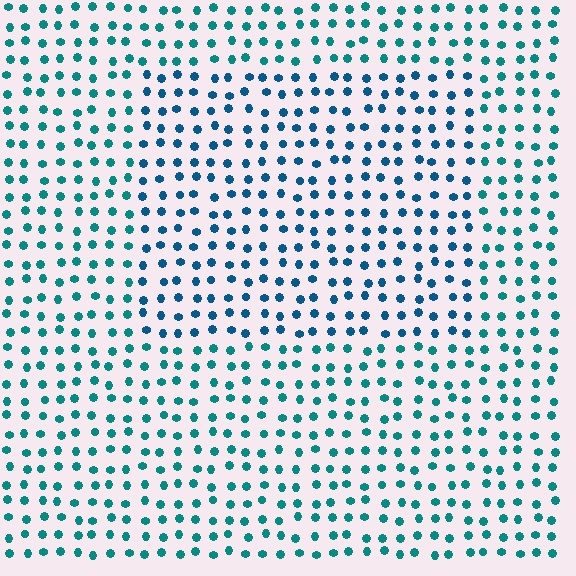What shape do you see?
I see a rectangle.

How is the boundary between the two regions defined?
The boundary is defined purely by a slight shift in hue (about 26 degrees). Spacing, size, and orientation are identical on both sides.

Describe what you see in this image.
The image is filled with small teal elements in a uniform arrangement. A rectangle-shaped region is visible where the elements are tinted to a slightly different hue, forming a subtle color boundary.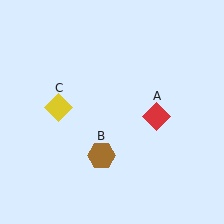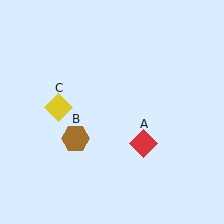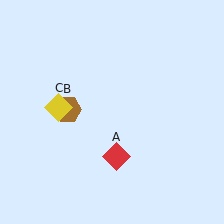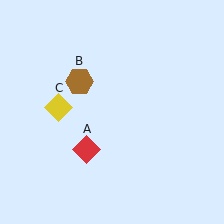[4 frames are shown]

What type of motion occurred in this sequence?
The red diamond (object A), brown hexagon (object B) rotated clockwise around the center of the scene.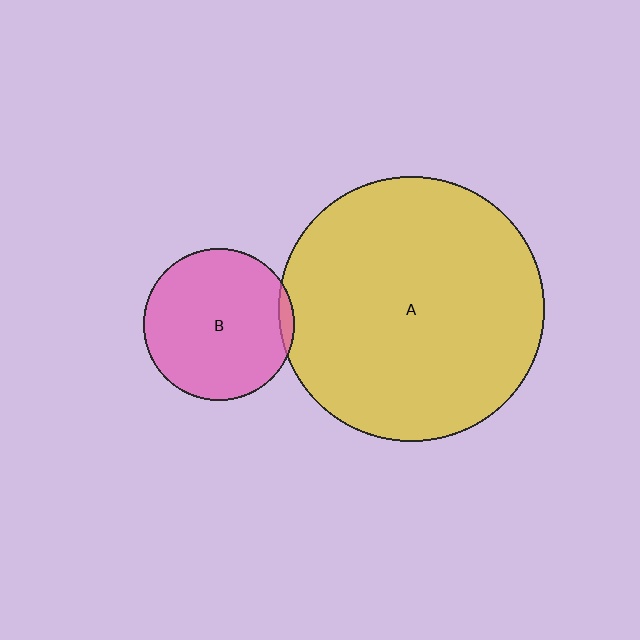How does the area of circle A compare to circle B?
Approximately 3.1 times.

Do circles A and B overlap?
Yes.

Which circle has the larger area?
Circle A (yellow).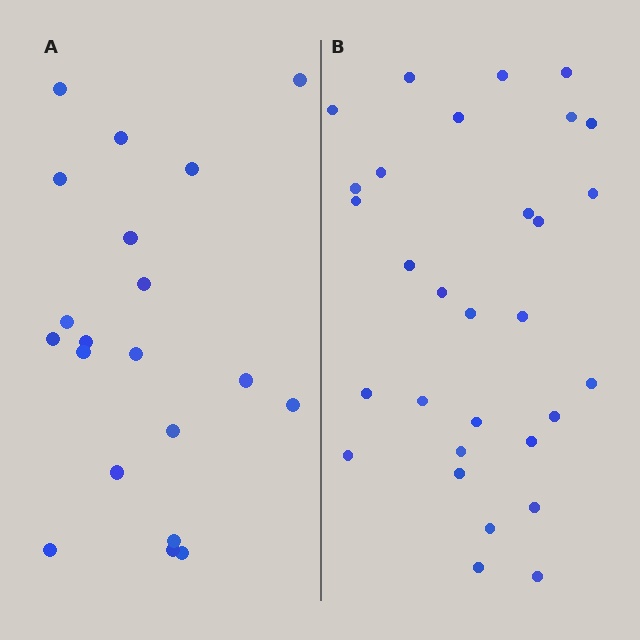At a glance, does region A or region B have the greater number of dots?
Region B (the right region) has more dots.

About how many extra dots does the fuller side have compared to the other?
Region B has roughly 10 or so more dots than region A.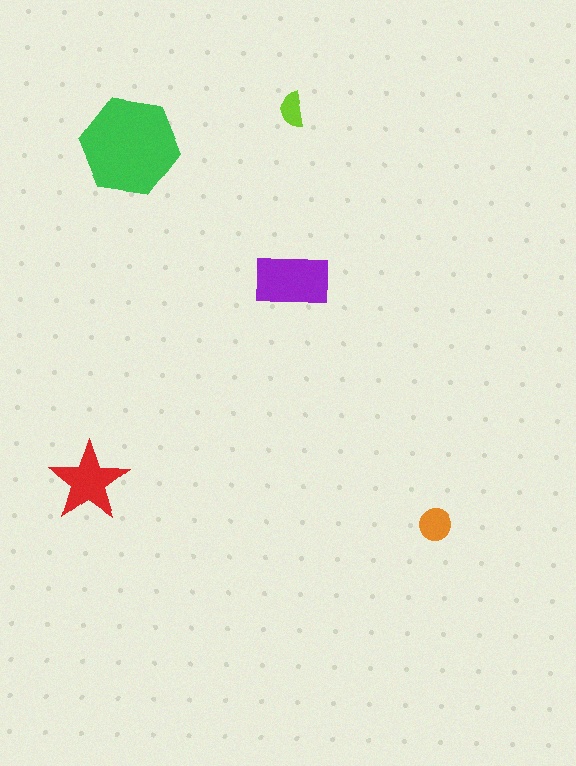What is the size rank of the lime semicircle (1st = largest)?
5th.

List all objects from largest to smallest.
The green hexagon, the purple rectangle, the red star, the orange circle, the lime semicircle.